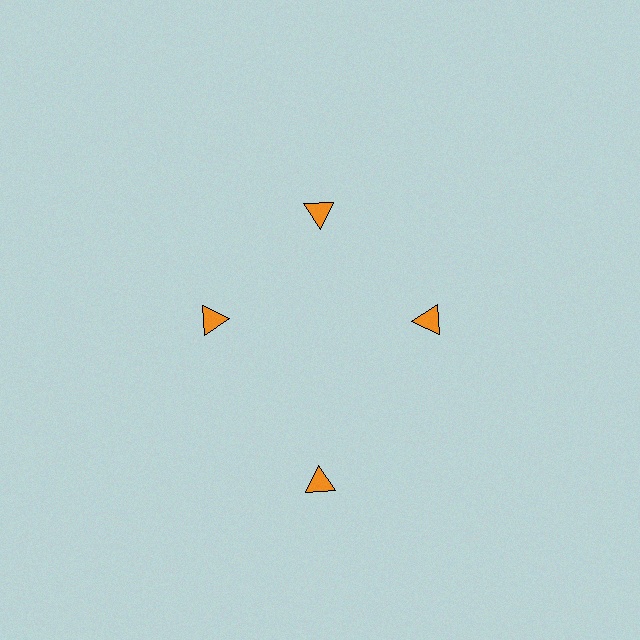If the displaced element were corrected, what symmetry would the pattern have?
It would have 4-fold rotational symmetry — the pattern would map onto itself every 90 degrees.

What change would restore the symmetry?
The symmetry would be restored by moving it inward, back onto the ring so that all 4 triangles sit at equal angles and equal distance from the center.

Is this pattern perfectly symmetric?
No. The 4 orange triangles are arranged in a ring, but one element near the 6 o'clock position is pushed outward from the center, breaking the 4-fold rotational symmetry.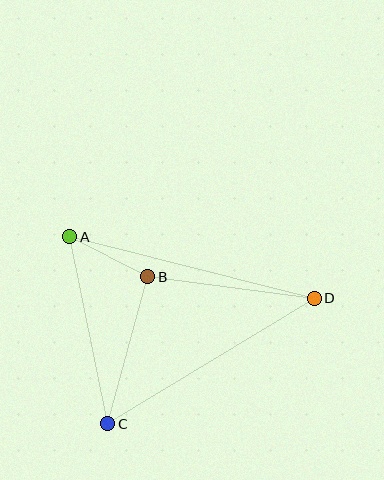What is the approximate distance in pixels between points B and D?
The distance between B and D is approximately 168 pixels.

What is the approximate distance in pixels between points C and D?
The distance between C and D is approximately 241 pixels.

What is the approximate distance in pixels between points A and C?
The distance between A and C is approximately 191 pixels.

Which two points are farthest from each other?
Points A and D are farthest from each other.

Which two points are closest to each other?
Points A and B are closest to each other.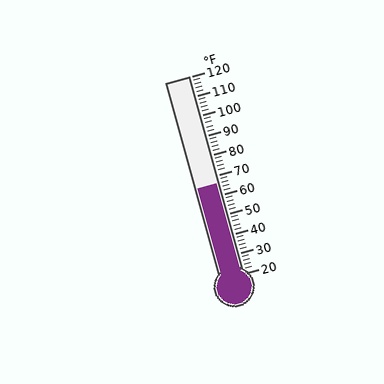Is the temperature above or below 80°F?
The temperature is below 80°F.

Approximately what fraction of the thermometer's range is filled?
The thermometer is filled to approximately 45% of its range.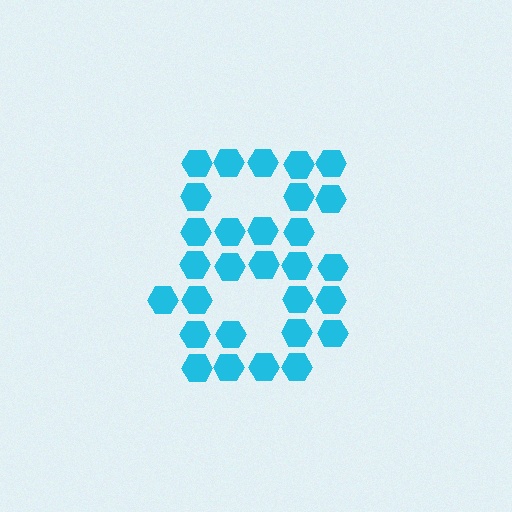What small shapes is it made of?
It is made of small hexagons.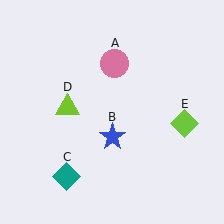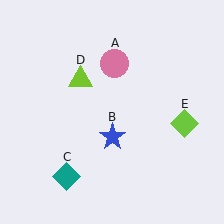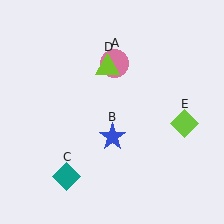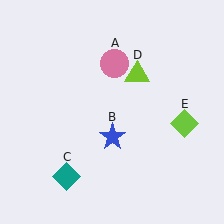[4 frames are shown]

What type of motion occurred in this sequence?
The lime triangle (object D) rotated clockwise around the center of the scene.